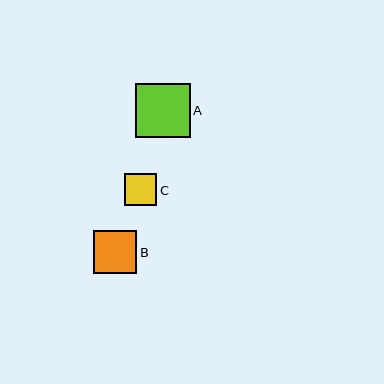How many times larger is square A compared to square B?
Square A is approximately 1.3 times the size of square B.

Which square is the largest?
Square A is the largest with a size of approximately 55 pixels.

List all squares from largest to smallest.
From largest to smallest: A, B, C.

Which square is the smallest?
Square C is the smallest with a size of approximately 32 pixels.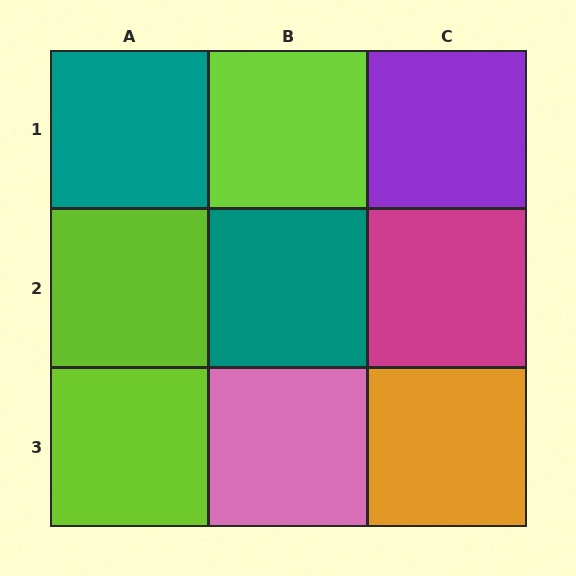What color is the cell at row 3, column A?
Lime.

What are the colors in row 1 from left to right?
Teal, lime, purple.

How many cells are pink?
1 cell is pink.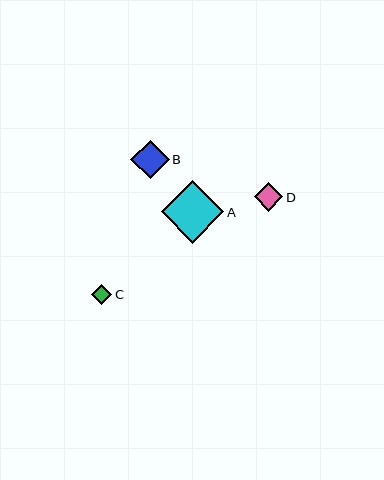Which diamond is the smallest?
Diamond C is the smallest with a size of approximately 20 pixels.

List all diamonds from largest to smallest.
From largest to smallest: A, B, D, C.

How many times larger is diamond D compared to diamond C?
Diamond D is approximately 1.4 times the size of diamond C.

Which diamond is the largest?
Diamond A is the largest with a size of approximately 63 pixels.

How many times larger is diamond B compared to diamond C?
Diamond B is approximately 1.9 times the size of diamond C.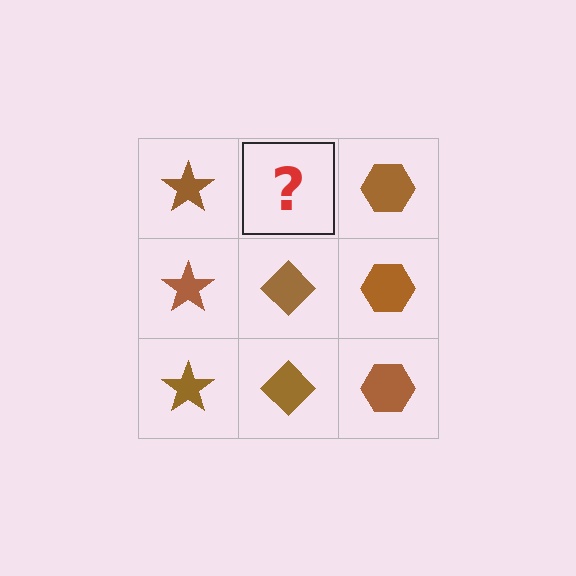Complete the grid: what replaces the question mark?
The question mark should be replaced with a brown diamond.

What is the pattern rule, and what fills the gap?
The rule is that each column has a consistent shape. The gap should be filled with a brown diamond.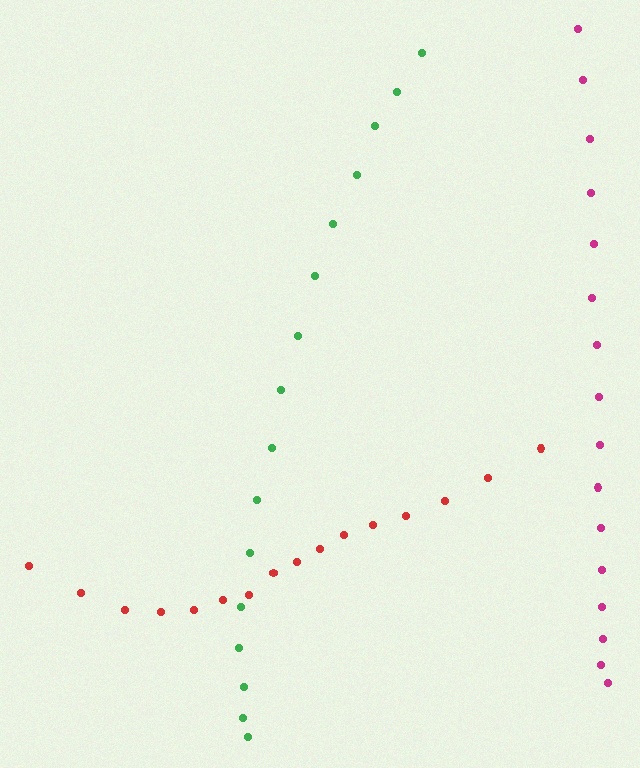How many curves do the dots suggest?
There are 3 distinct paths.